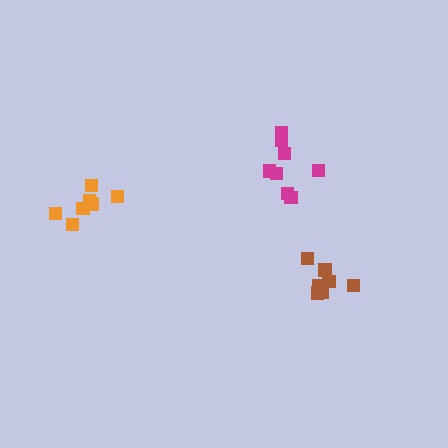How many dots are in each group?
Group 1: 8 dots, Group 2: 8 dots, Group 3: 7 dots (23 total).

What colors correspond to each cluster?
The clusters are colored: magenta, brown, orange.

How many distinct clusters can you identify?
There are 3 distinct clusters.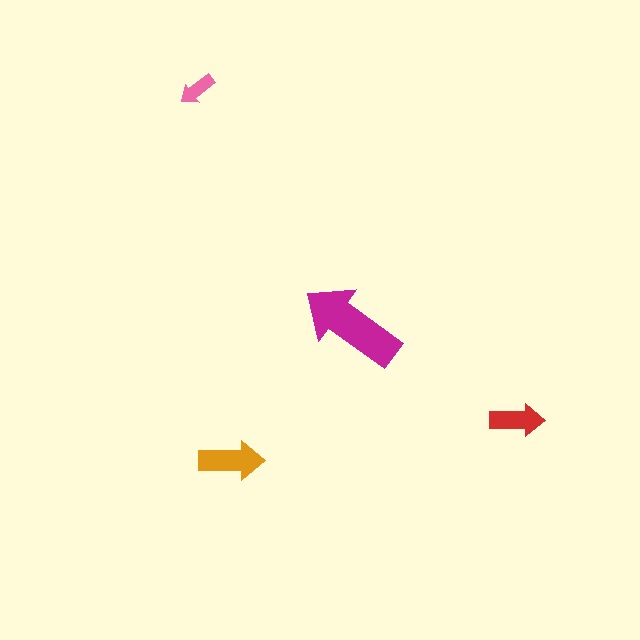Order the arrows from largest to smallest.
the magenta one, the orange one, the red one, the pink one.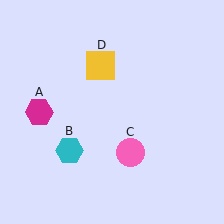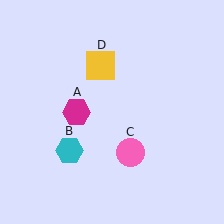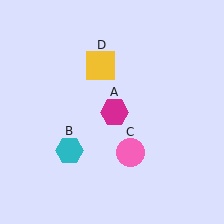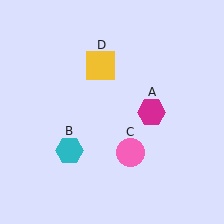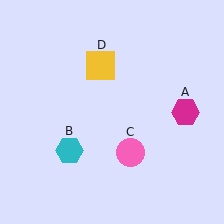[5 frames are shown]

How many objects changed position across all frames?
1 object changed position: magenta hexagon (object A).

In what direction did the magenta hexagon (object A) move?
The magenta hexagon (object A) moved right.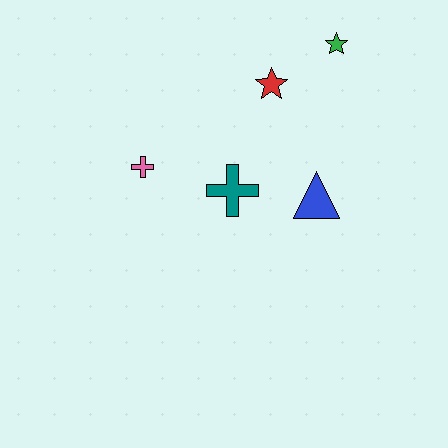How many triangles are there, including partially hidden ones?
There is 1 triangle.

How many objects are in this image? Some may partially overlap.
There are 5 objects.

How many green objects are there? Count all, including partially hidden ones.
There is 1 green object.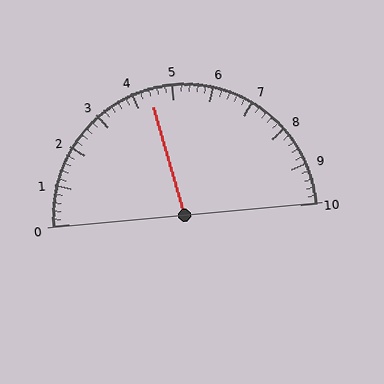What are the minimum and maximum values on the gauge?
The gauge ranges from 0 to 10.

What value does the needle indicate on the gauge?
The needle indicates approximately 4.4.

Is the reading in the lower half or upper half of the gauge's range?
The reading is in the lower half of the range (0 to 10).